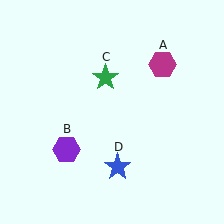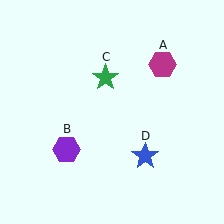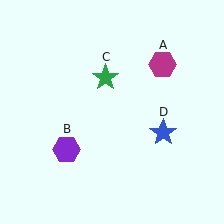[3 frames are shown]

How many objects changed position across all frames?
1 object changed position: blue star (object D).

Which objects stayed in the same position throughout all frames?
Magenta hexagon (object A) and purple hexagon (object B) and green star (object C) remained stationary.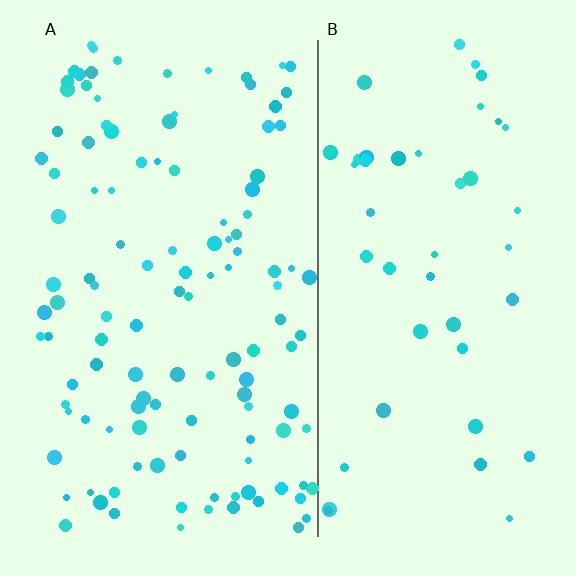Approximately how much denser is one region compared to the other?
Approximately 2.6× — region A over region B.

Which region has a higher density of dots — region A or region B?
A (the left).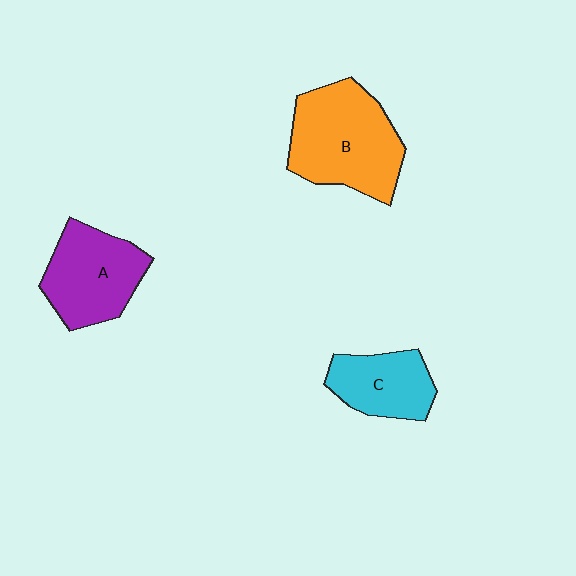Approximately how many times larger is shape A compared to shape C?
Approximately 1.3 times.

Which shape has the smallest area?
Shape C (cyan).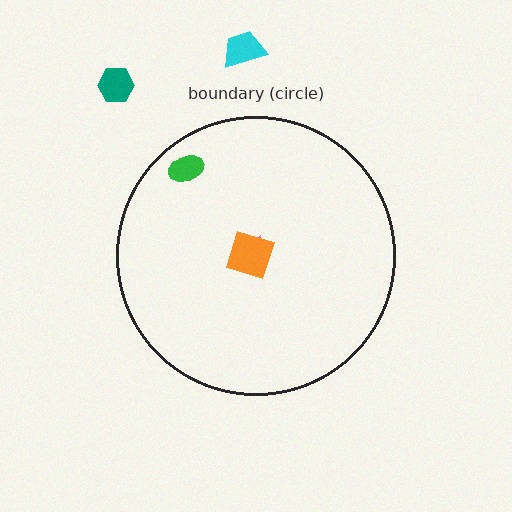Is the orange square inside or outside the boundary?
Inside.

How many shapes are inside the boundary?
3 inside, 2 outside.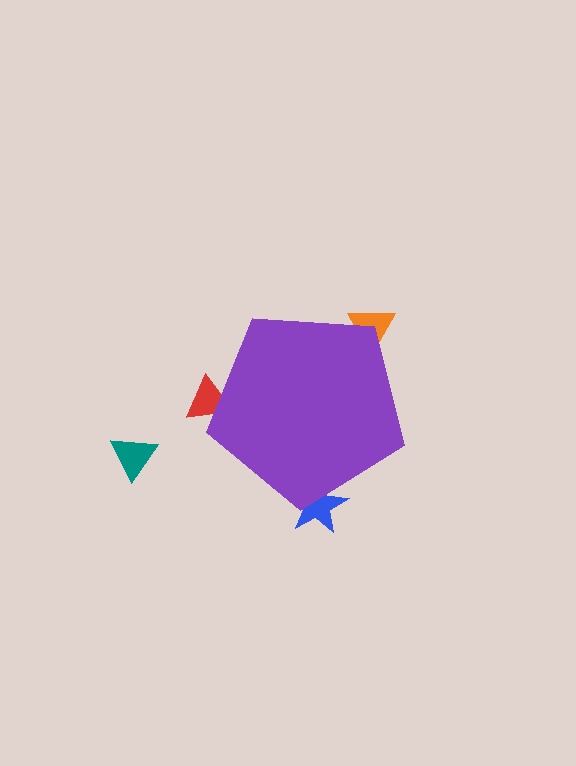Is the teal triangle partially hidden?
No, the teal triangle is fully visible.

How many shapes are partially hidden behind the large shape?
3 shapes are partially hidden.